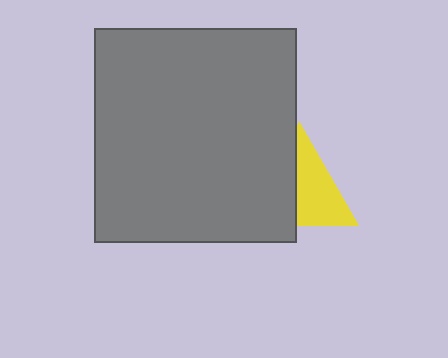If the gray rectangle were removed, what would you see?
You would see the complete yellow triangle.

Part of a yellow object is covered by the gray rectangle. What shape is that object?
It is a triangle.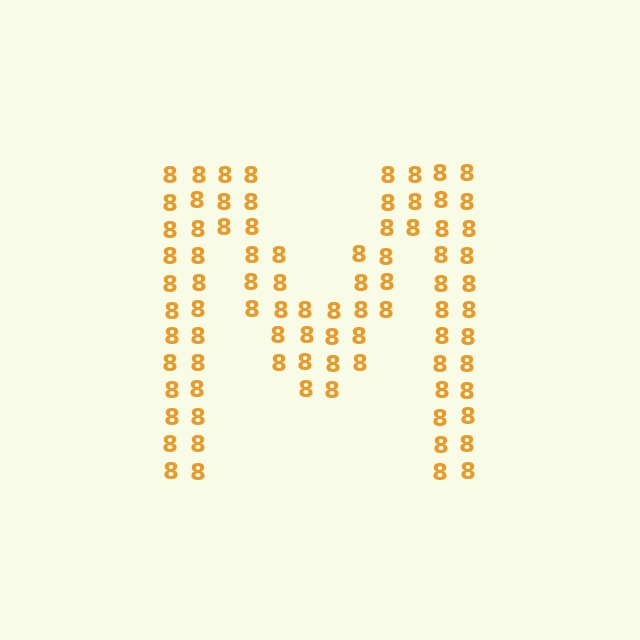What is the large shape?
The large shape is the letter M.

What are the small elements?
The small elements are digit 8's.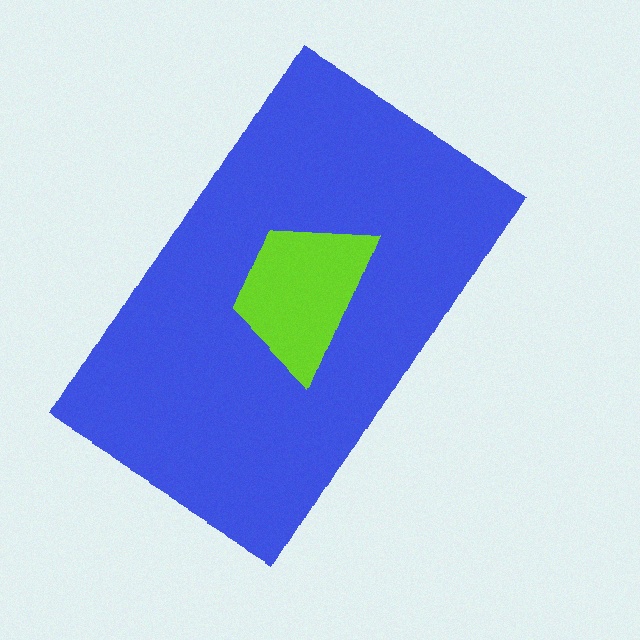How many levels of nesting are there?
2.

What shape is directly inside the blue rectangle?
The lime trapezoid.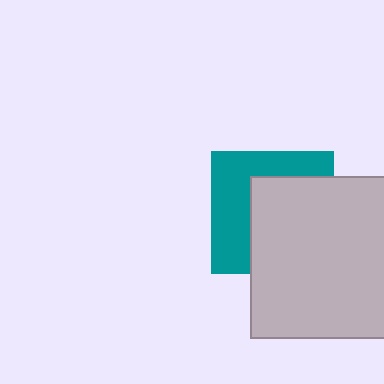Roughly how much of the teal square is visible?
A small part of it is visible (roughly 45%).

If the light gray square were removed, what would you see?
You would see the complete teal square.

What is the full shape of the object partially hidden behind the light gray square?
The partially hidden object is a teal square.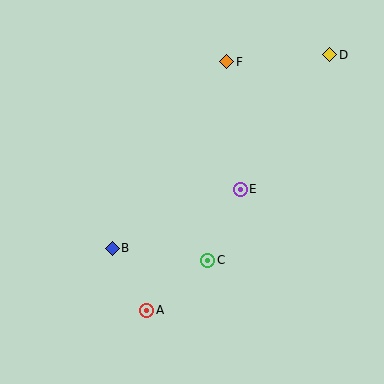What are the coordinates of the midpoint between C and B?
The midpoint between C and B is at (160, 254).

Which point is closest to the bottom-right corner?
Point C is closest to the bottom-right corner.